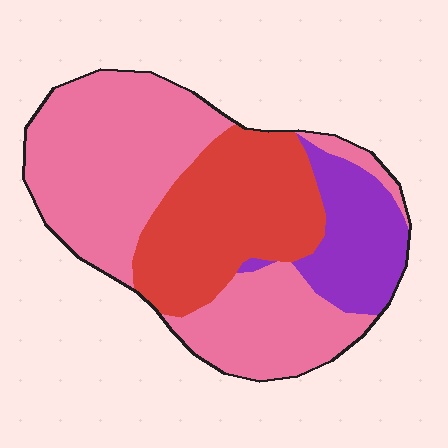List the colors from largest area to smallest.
From largest to smallest: pink, red, purple.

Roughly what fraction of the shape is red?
Red takes up between a sixth and a third of the shape.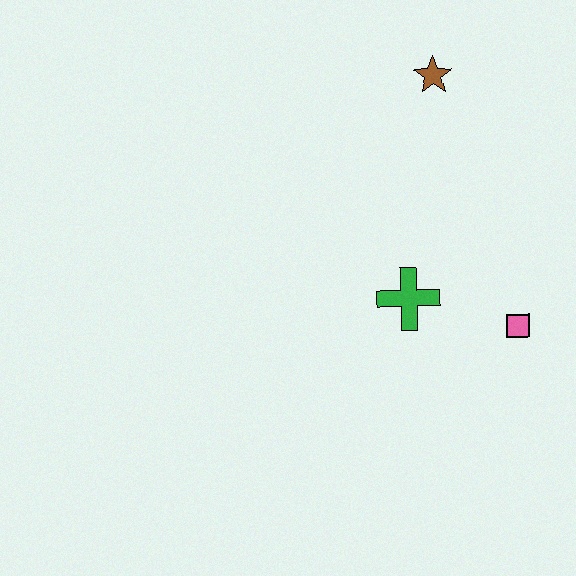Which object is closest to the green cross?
The pink square is closest to the green cross.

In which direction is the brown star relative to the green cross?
The brown star is above the green cross.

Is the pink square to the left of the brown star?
No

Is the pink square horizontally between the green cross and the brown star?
No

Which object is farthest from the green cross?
The brown star is farthest from the green cross.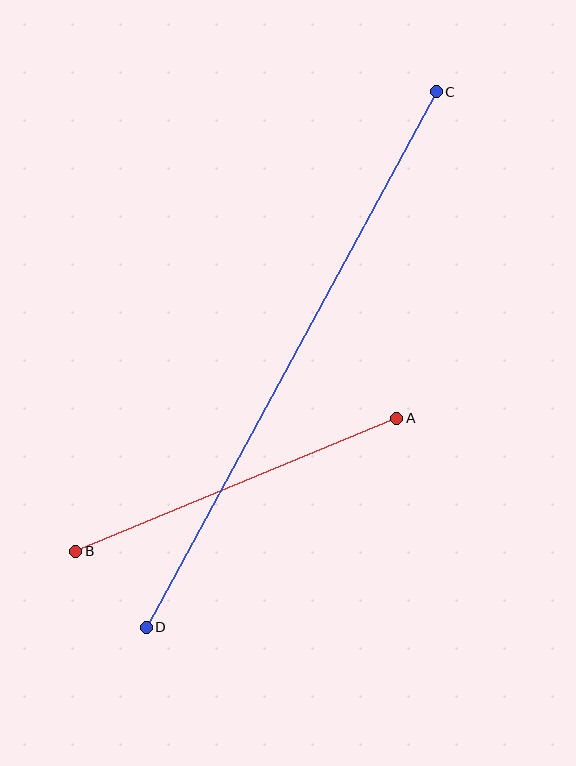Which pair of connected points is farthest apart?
Points C and D are farthest apart.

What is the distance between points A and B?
The distance is approximately 347 pixels.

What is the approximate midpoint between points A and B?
The midpoint is at approximately (236, 485) pixels.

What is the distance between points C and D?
The distance is approximately 609 pixels.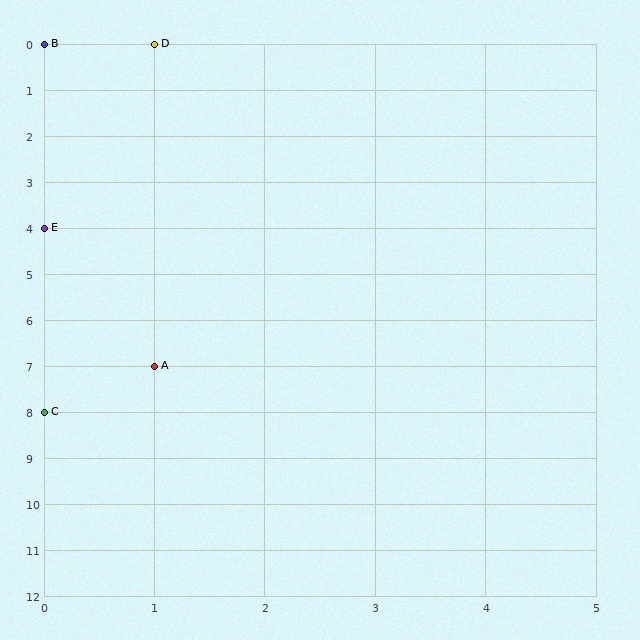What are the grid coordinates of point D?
Point D is at grid coordinates (1, 0).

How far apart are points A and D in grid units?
Points A and D are 7 rows apart.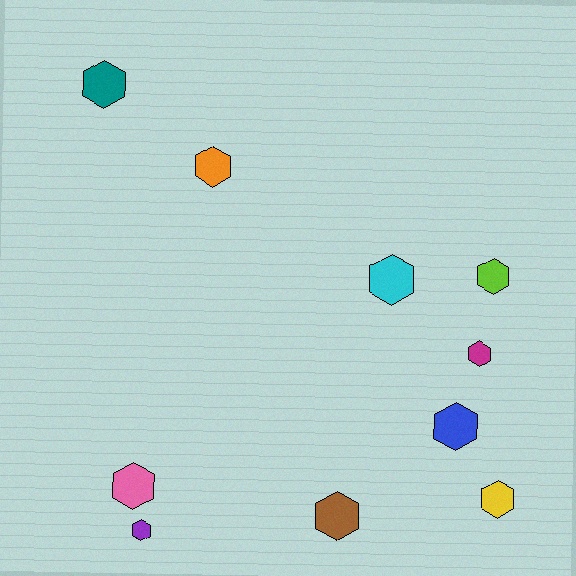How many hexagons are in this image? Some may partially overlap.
There are 10 hexagons.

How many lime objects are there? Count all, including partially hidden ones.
There is 1 lime object.